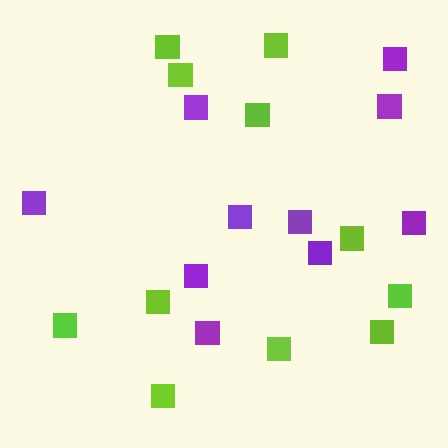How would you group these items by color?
There are 2 groups: one group of lime squares (11) and one group of purple squares (10).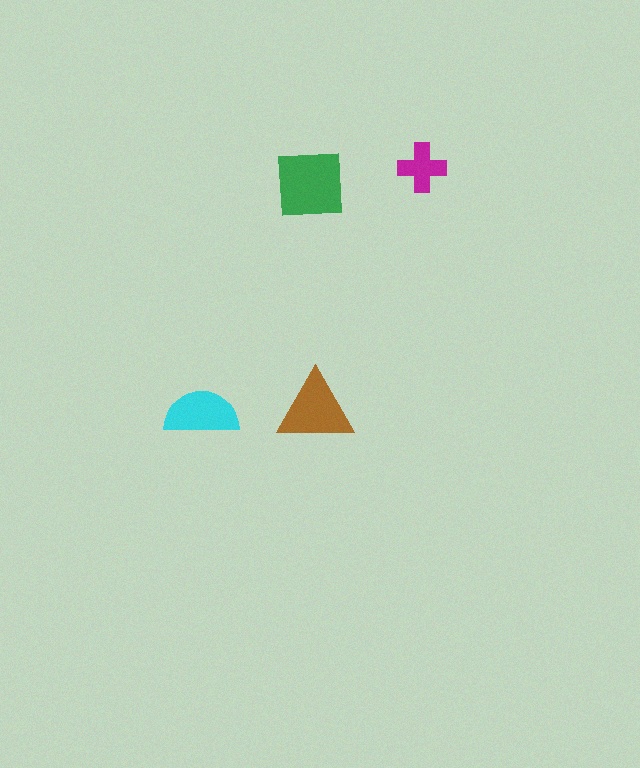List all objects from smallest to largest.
The magenta cross, the cyan semicircle, the brown triangle, the green square.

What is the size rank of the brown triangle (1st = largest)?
2nd.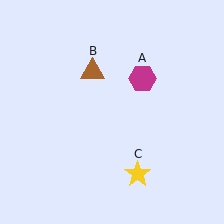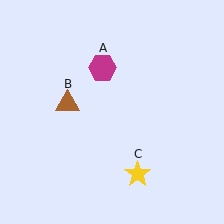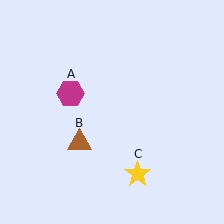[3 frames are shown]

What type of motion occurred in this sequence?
The magenta hexagon (object A), brown triangle (object B) rotated counterclockwise around the center of the scene.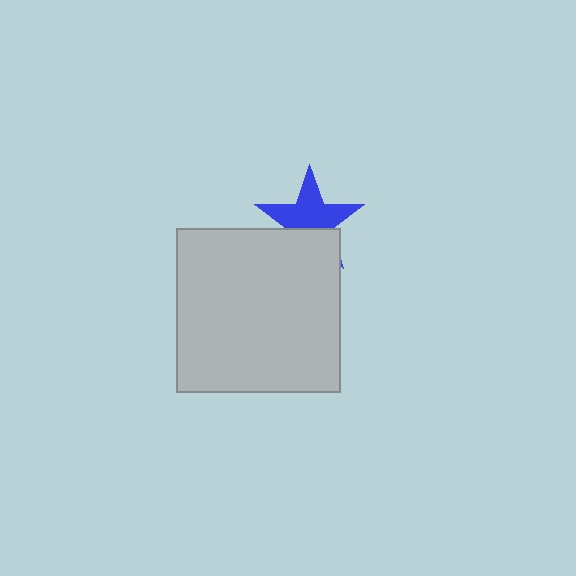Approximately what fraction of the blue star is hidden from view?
Roughly 38% of the blue star is hidden behind the light gray square.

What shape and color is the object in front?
The object in front is a light gray square.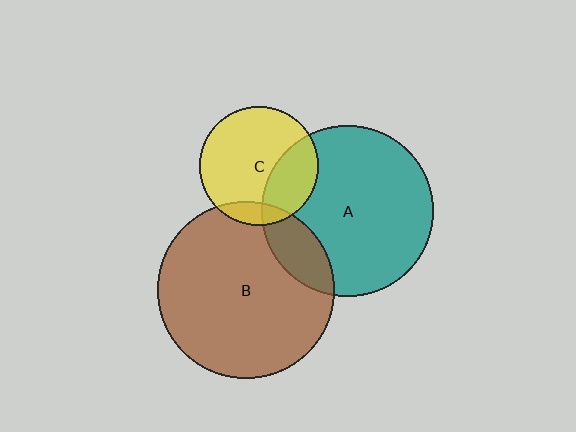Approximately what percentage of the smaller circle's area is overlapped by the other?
Approximately 15%.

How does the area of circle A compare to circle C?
Approximately 2.1 times.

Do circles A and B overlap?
Yes.